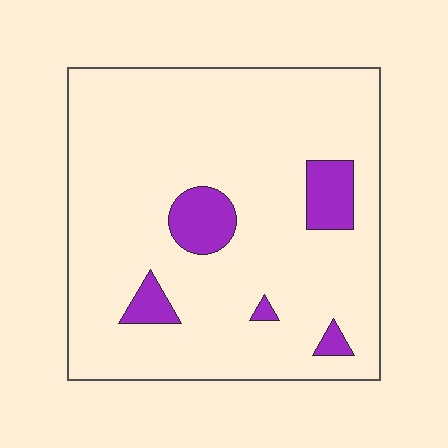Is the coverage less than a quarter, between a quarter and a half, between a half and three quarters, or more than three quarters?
Less than a quarter.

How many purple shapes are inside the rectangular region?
5.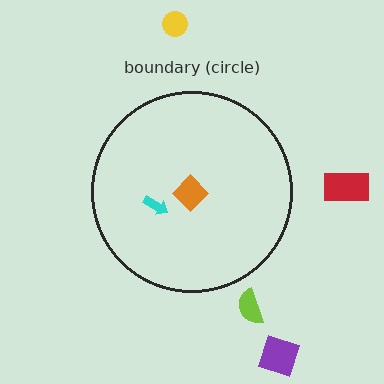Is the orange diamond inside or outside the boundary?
Inside.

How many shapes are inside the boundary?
2 inside, 4 outside.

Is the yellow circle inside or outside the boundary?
Outside.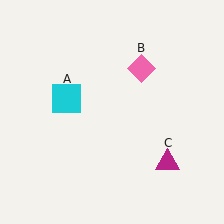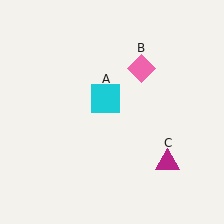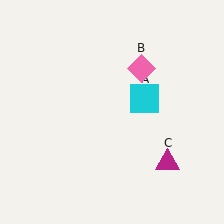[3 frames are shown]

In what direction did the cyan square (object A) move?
The cyan square (object A) moved right.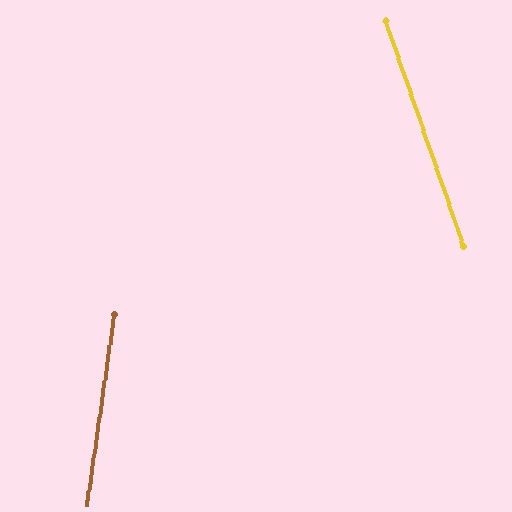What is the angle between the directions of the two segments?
Approximately 27 degrees.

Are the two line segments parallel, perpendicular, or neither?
Neither parallel nor perpendicular — they differ by about 27°.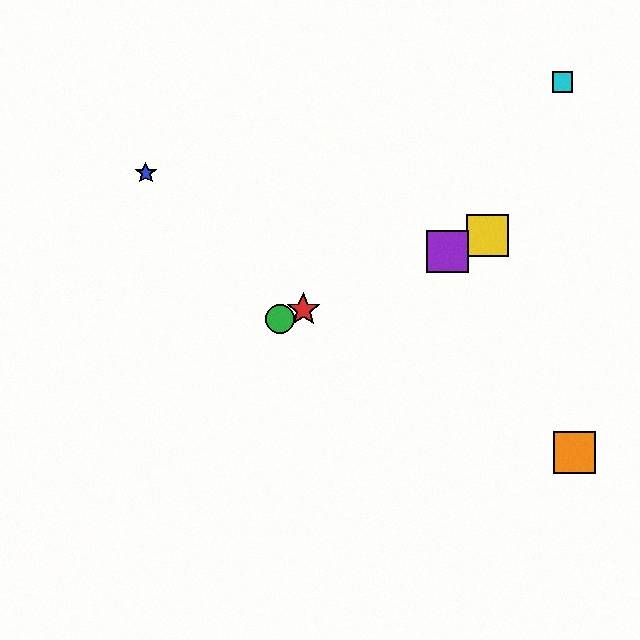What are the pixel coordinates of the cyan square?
The cyan square is at (562, 82).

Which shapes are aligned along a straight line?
The red star, the green circle, the yellow square, the purple square are aligned along a straight line.